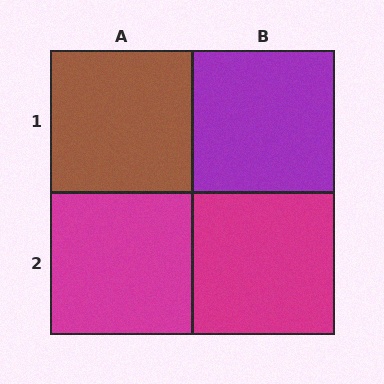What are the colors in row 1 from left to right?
Brown, purple.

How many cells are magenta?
2 cells are magenta.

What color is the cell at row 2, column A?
Magenta.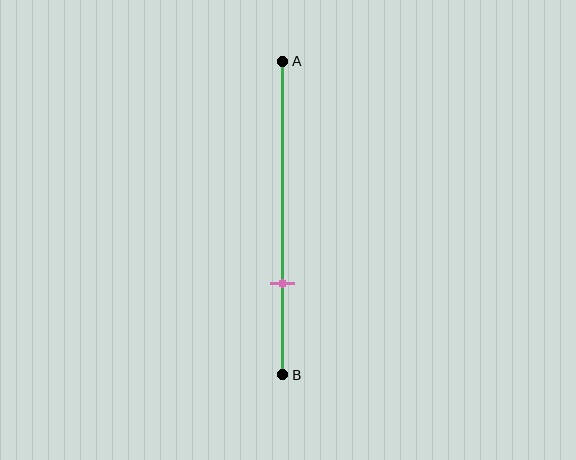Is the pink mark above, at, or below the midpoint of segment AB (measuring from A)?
The pink mark is below the midpoint of segment AB.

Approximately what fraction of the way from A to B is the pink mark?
The pink mark is approximately 70% of the way from A to B.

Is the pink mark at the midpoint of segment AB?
No, the mark is at about 70% from A, not at the 50% midpoint.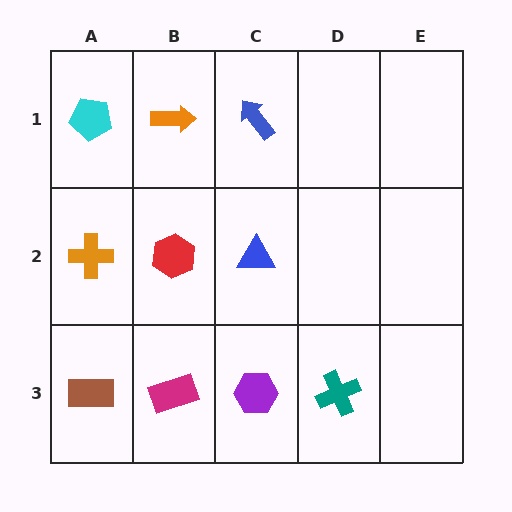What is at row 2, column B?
A red hexagon.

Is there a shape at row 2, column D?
No, that cell is empty.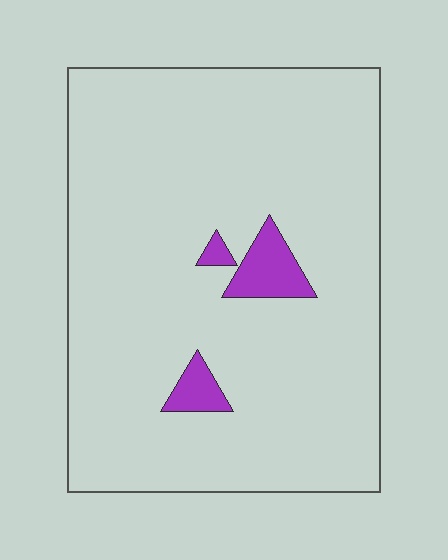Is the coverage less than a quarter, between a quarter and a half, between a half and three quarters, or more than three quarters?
Less than a quarter.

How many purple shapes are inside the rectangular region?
3.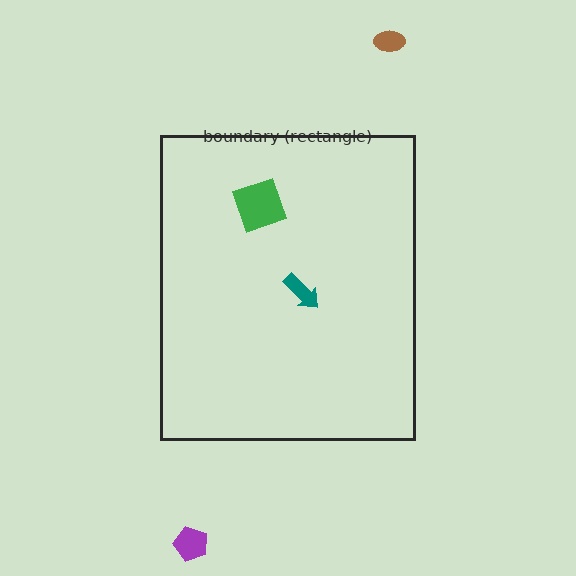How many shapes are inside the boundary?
2 inside, 2 outside.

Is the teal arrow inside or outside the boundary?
Inside.